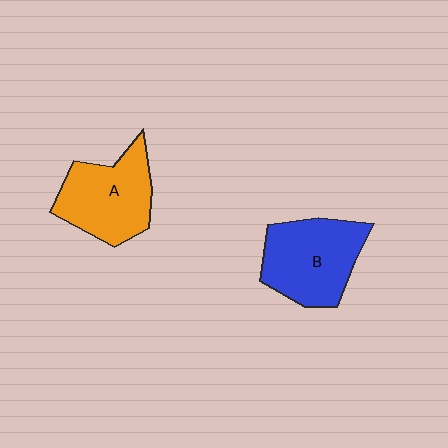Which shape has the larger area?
Shape B (blue).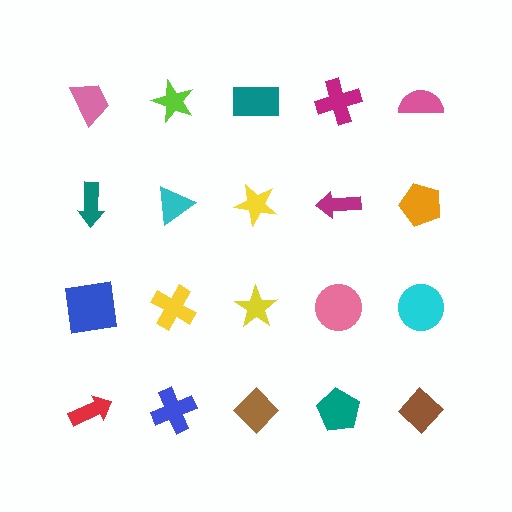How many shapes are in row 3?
5 shapes.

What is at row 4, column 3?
A brown diamond.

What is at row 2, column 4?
A magenta arrow.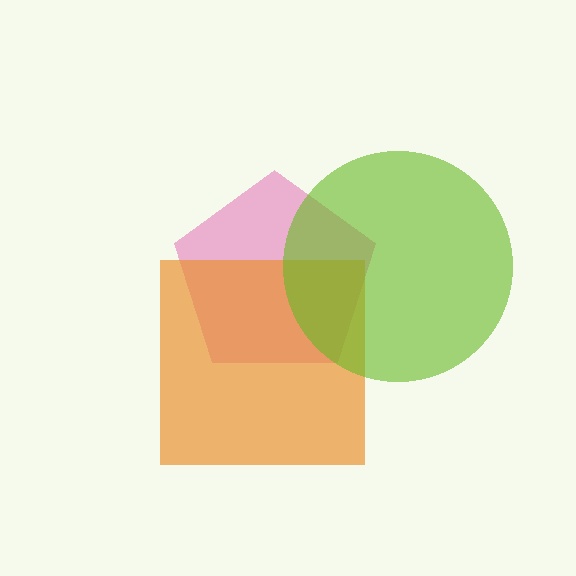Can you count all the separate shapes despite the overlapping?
Yes, there are 3 separate shapes.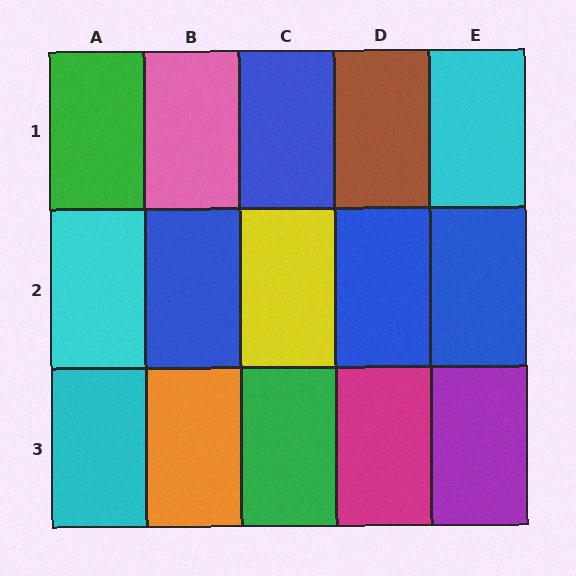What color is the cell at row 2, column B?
Blue.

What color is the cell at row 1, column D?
Brown.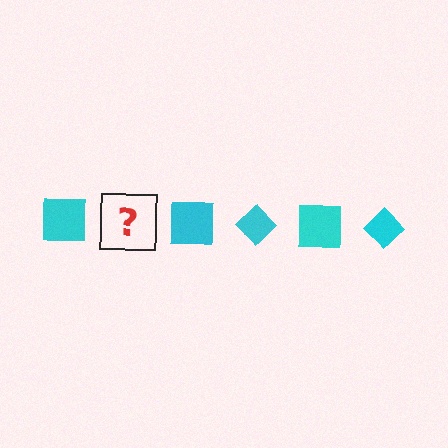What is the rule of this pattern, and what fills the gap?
The rule is that the pattern cycles through square, diamond shapes in cyan. The gap should be filled with a cyan diamond.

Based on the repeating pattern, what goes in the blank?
The blank should be a cyan diamond.